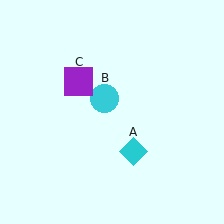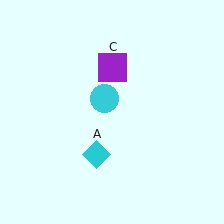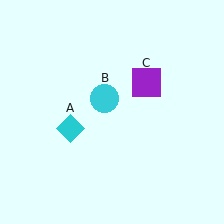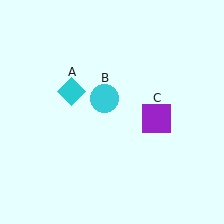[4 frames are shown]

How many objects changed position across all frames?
2 objects changed position: cyan diamond (object A), purple square (object C).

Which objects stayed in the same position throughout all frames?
Cyan circle (object B) remained stationary.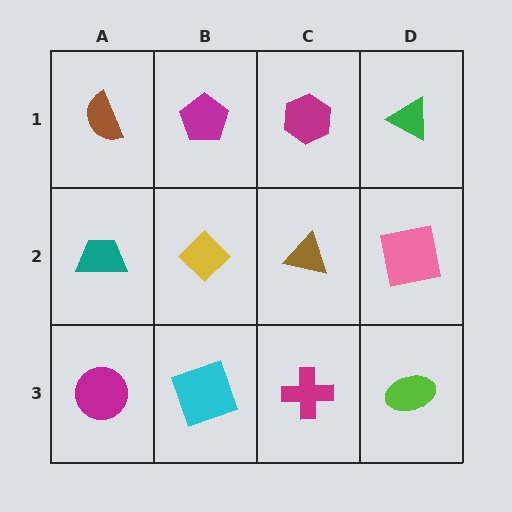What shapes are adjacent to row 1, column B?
A yellow diamond (row 2, column B), a brown semicircle (row 1, column A), a magenta hexagon (row 1, column C).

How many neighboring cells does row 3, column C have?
3.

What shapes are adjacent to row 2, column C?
A magenta hexagon (row 1, column C), a magenta cross (row 3, column C), a yellow diamond (row 2, column B), a pink square (row 2, column D).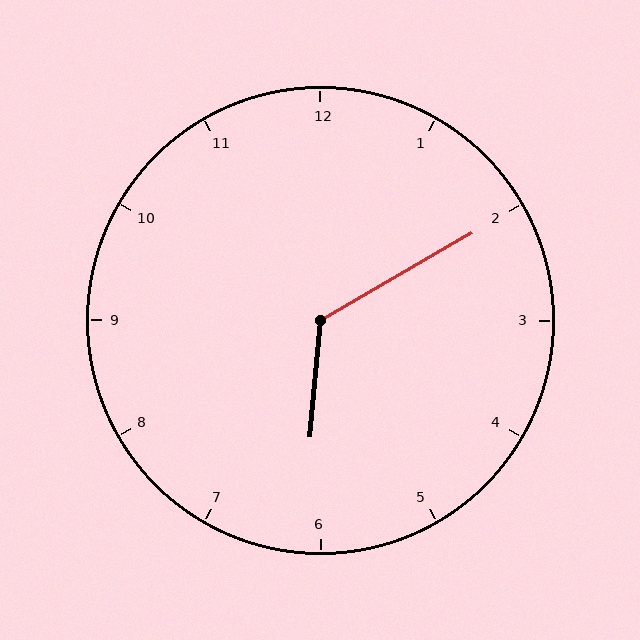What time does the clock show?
6:10.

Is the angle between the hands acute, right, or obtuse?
It is obtuse.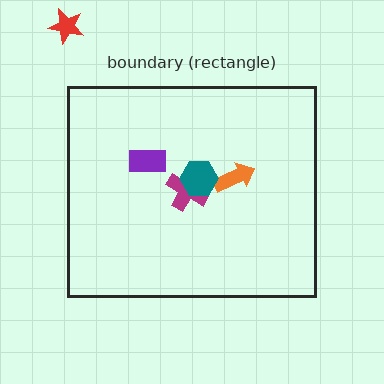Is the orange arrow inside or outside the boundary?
Inside.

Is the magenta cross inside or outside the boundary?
Inside.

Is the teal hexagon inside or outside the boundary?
Inside.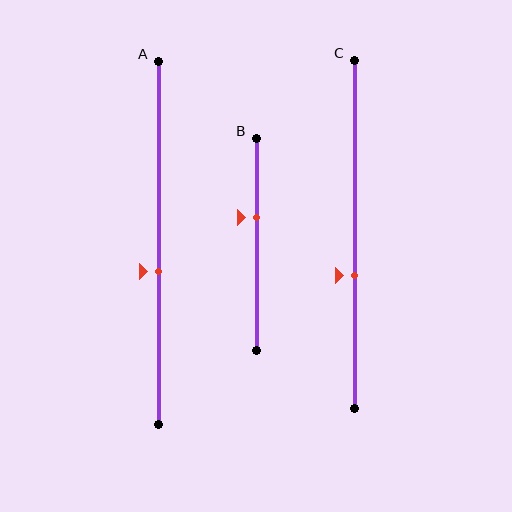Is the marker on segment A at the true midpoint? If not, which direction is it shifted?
No, the marker on segment A is shifted downward by about 8% of the segment length.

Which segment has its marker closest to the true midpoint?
Segment A has its marker closest to the true midpoint.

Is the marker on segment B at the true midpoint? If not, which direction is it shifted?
No, the marker on segment B is shifted upward by about 13% of the segment length.